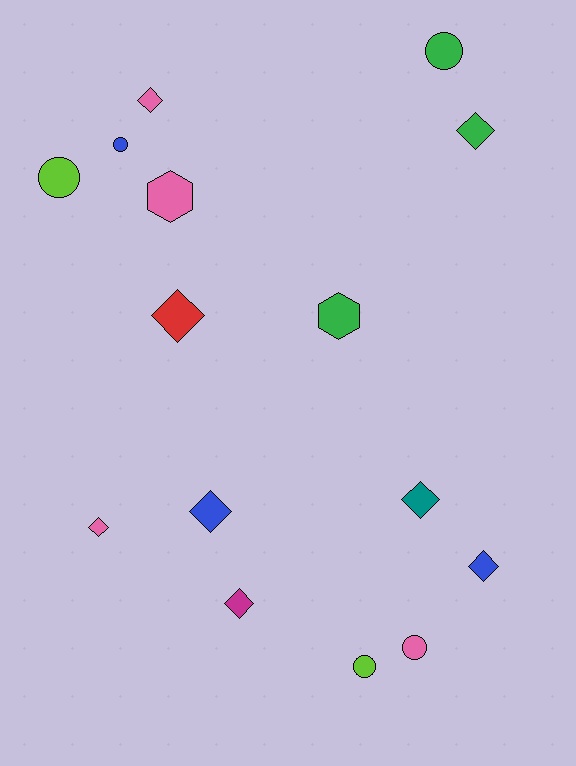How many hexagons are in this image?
There are 2 hexagons.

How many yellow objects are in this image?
There are no yellow objects.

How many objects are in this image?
There are 15 objects.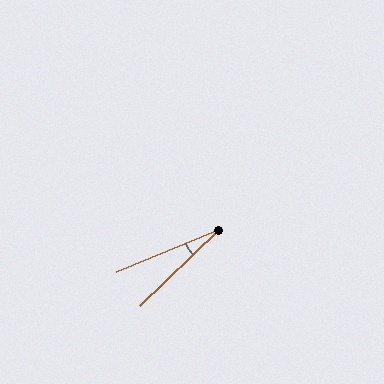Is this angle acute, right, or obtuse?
It is acute.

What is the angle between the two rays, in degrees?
Approximately 22 degrees.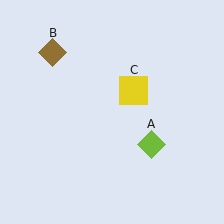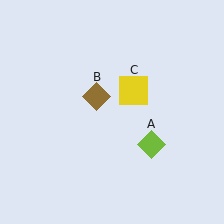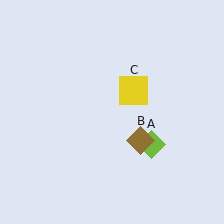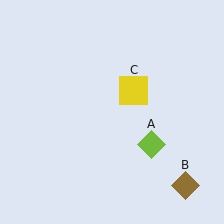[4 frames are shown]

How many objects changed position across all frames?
1 object changed position: brown diamond (object B).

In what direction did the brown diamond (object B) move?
The brown diamond (object B) moved down and to the right.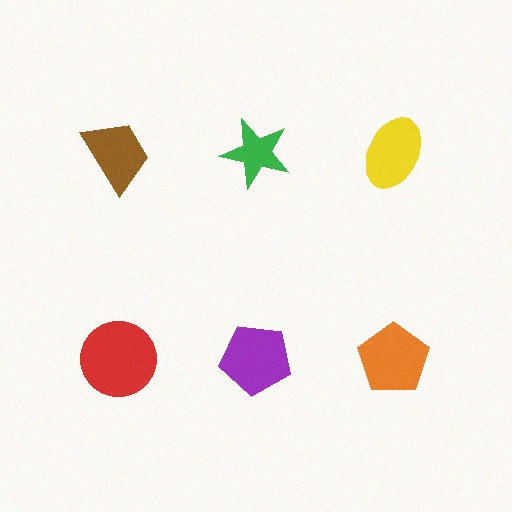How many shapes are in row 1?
3 shapes.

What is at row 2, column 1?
A red circle.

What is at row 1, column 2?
A green star.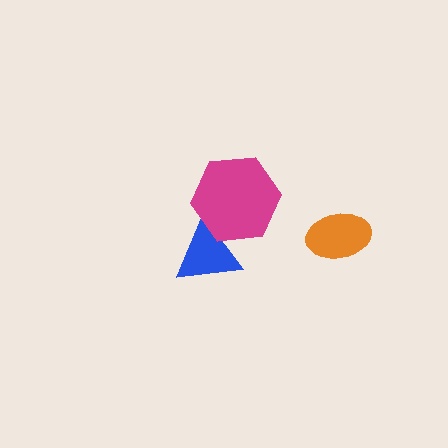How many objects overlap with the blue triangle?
1 object overlaps with the blue triangle.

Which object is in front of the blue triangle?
The magenta hexagon is in front of the blue triangle.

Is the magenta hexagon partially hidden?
No, no other shape covers it.